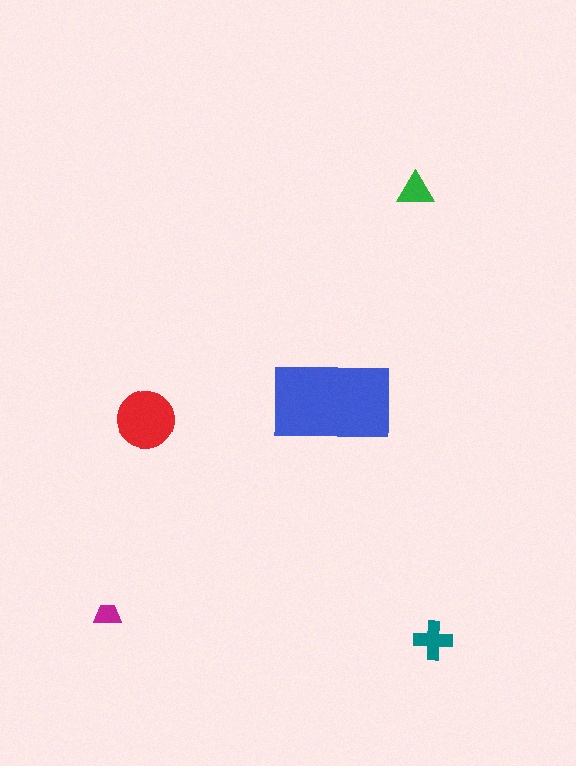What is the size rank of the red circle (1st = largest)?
2nd.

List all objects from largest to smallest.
The blue rectangle, the red circle, the teal cross, the green triangle, the magenta trapezoid.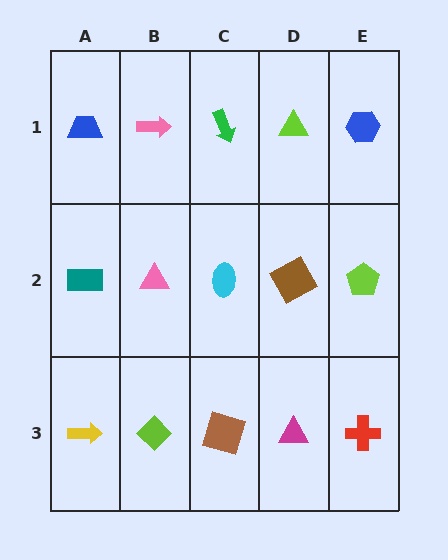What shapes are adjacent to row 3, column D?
A brown square (row 2, column D), a brown square (row 3, column C), a red cross (row 3, column E).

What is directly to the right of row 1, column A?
A pink arrow.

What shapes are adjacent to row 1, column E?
A lime pentagon (row 2, column E), a lime triangle (row 1, column D).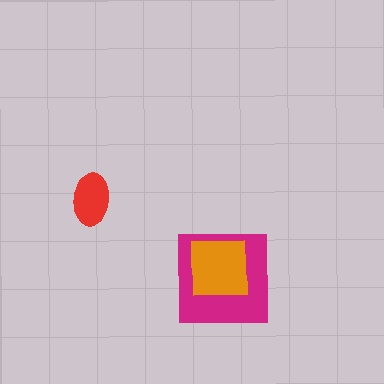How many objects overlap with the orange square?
1 object overlaps with the orange square.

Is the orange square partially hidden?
No, no other shape covers it.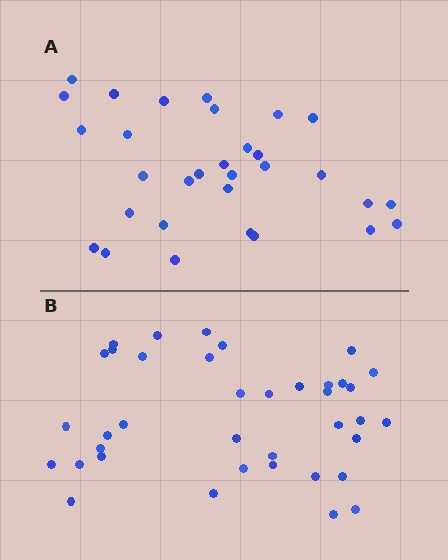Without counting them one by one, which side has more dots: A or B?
Region B (the bottom region) has more dots.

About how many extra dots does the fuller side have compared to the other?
Region B has roughly 8 or so more dots than region A.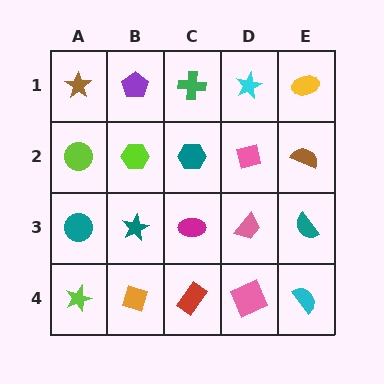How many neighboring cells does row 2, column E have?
3.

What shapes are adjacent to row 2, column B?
A purple pentagon (row 1, column B), a teal star (row 3, column B), a lime circle (row 2, column A), a teal hexagon (row 2, column C).